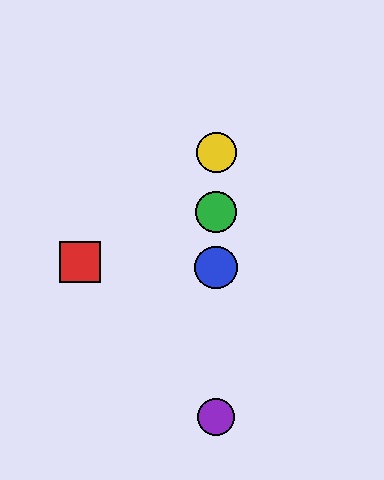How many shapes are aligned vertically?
4 shapes (the blue circle, the green circle, the yellow circle, the purple circle) are aligned vertically.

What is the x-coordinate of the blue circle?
The blue circle is at x≈216.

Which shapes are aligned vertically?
The blue circle, the green circle, the yellow circle, the purple circle are aligned vertically.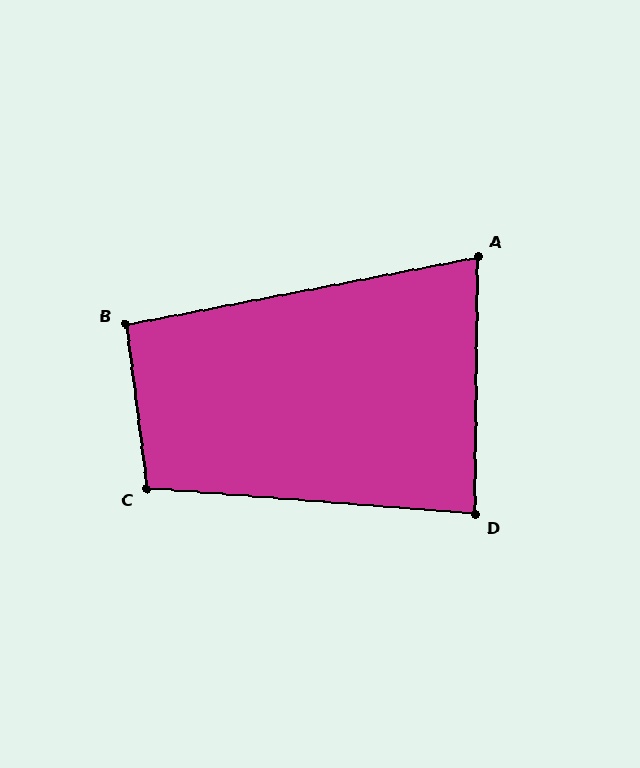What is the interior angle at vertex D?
Approximately 86 degrees (approximately right).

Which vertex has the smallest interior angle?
A, at approximately 79 degrees.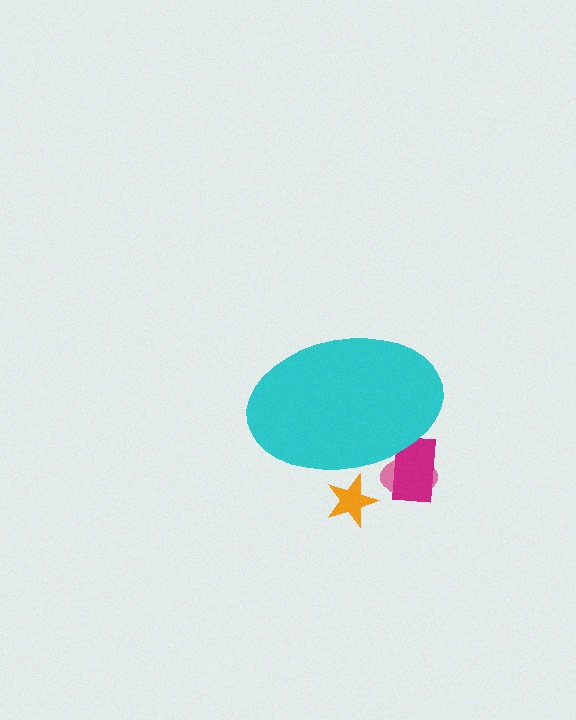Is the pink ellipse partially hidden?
Yes, the pink ellipse is partially hidden behind the cyan ellipse.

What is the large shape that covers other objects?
A cyan ellipse.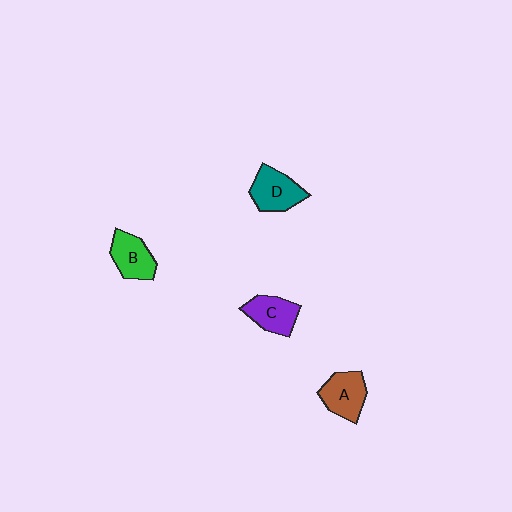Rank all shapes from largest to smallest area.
From largest to smallest: D (teal), A (brown), B (green), C (purple).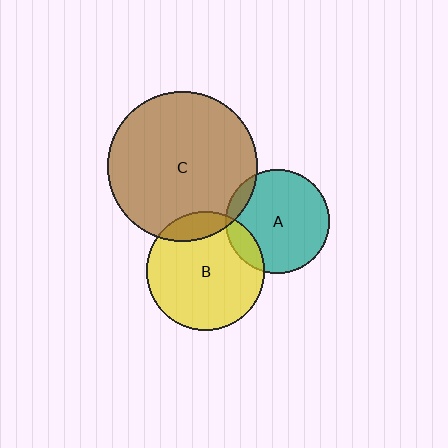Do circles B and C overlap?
Yes.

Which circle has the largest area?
Circle C (brown).